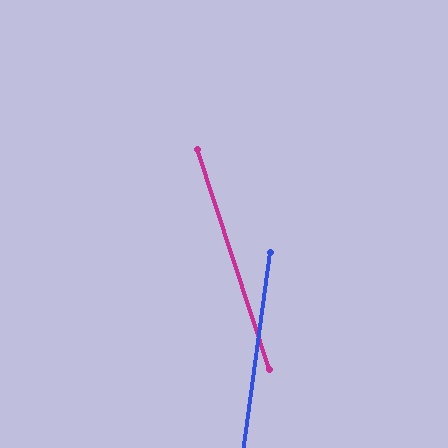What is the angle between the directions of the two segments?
Approximately 26 degrees.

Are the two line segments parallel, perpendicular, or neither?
Neither parallel nor perpendicular — they differ by about 26°.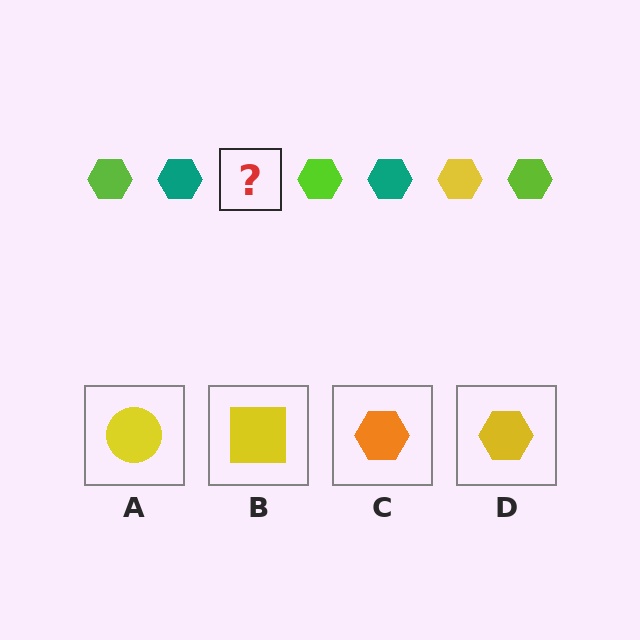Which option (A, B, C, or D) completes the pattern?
D.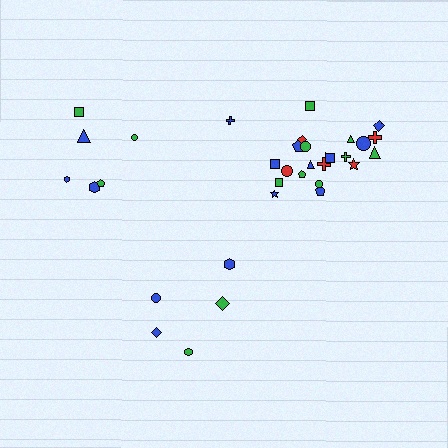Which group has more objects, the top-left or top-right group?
The top-right group.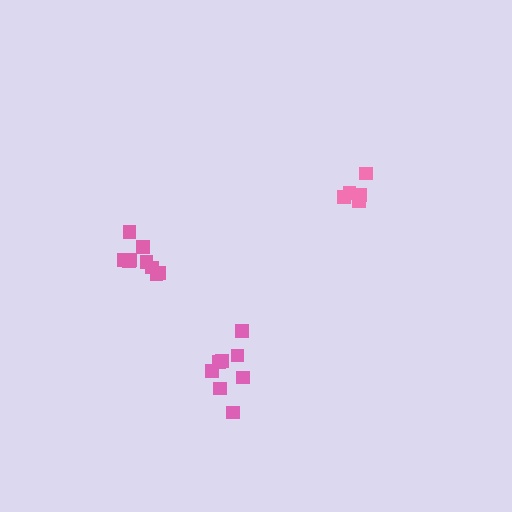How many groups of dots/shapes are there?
There are 3 groups.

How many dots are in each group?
Group 1: 9 dots, Group 2: 5 dots, Group 3: 8 dots (22 total).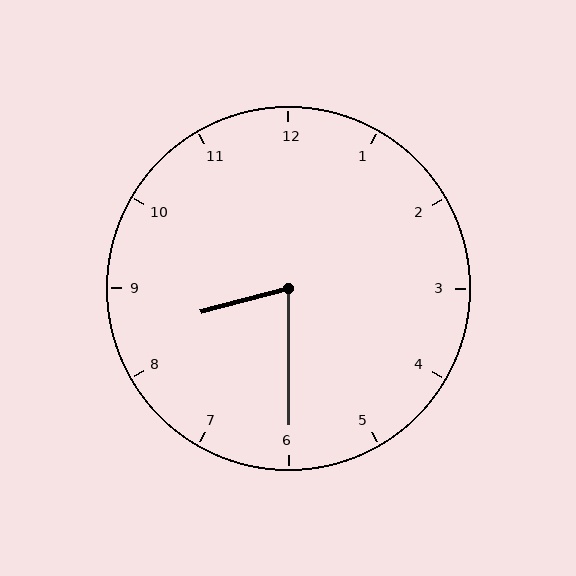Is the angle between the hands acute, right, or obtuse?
It is acute.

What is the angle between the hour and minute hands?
Approximately 75 degrees.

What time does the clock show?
8:30.